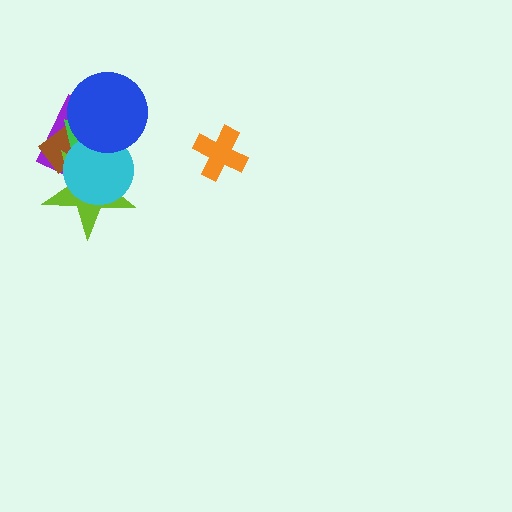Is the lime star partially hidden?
Yes, it is partially covered by another shape.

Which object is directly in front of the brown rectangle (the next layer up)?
The lime star is directly in front of the brown rectangle.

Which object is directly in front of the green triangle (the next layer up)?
The cyan circle is directly in front of the green triangle.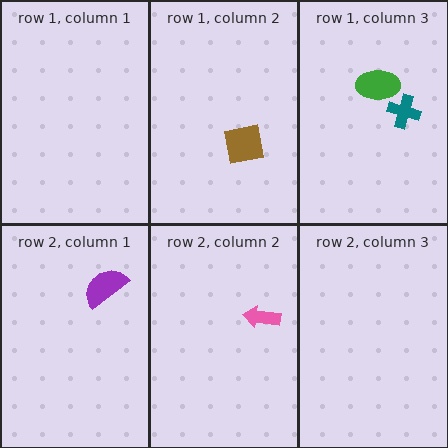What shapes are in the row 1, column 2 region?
The brown square.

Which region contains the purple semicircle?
The row 2, column 1 region.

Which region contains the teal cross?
The row 1, column 3 region.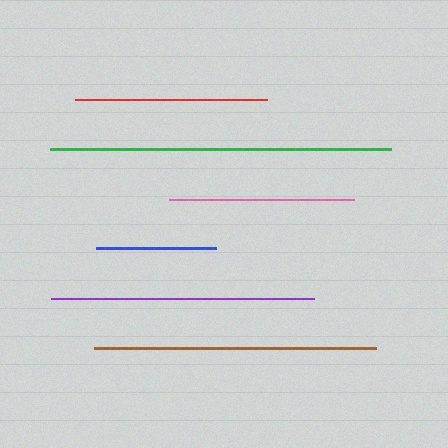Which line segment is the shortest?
The blue line is the shortest at approximately 120 pixels.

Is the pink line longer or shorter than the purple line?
The purple line is longer than the pink line.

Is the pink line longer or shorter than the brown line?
The brown line is longer than the pink line.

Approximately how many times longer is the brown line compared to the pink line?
The brown line is approximately 1.5 times the length of the pink line.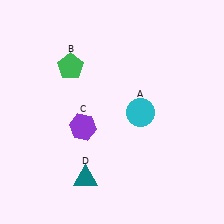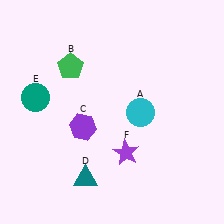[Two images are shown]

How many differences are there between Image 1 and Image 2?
There are 2 differences between the two images.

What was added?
A teal circle (E), a purple star (F) were added in Image 2.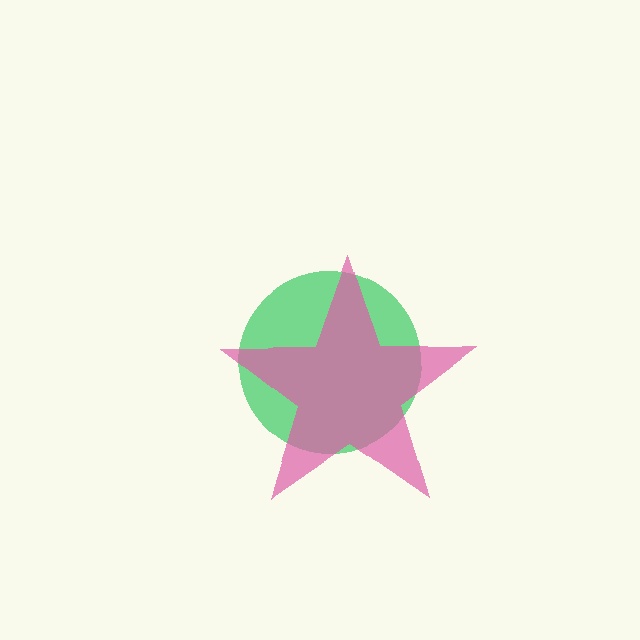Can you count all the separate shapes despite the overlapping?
Yes, there are 2 separate shapes.